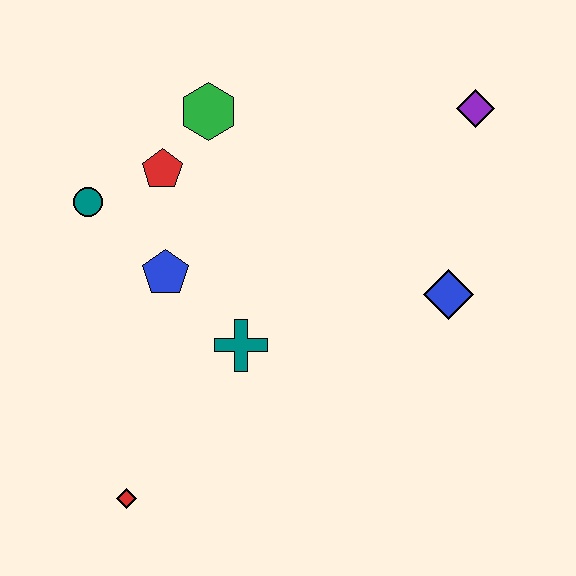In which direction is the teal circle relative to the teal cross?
The teal circle is to the left of the teal cross.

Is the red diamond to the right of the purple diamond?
No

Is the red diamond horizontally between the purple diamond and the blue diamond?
No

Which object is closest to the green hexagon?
The red pentagon is closest to the green hexagon.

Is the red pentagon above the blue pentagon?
Yes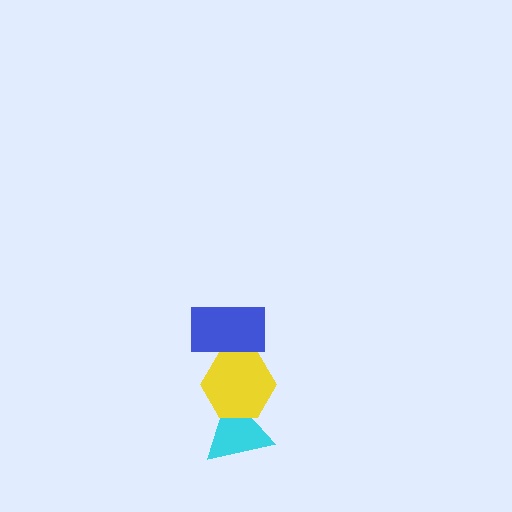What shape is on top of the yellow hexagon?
The blue rectangle is on top of the yellow hexagon.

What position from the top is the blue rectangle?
The blue rectangle is 1st from the top.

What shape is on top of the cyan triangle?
The yellow hexagon is on top of the cyan triangle.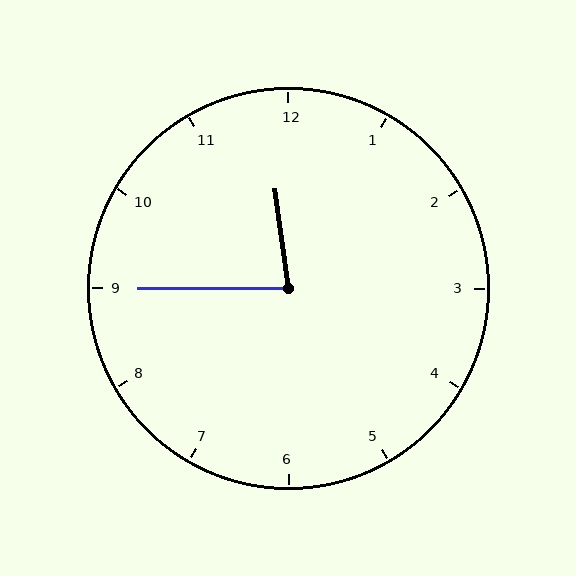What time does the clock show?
11:45.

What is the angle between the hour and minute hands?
Approximately 82 degrees.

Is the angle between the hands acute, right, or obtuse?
It is acute.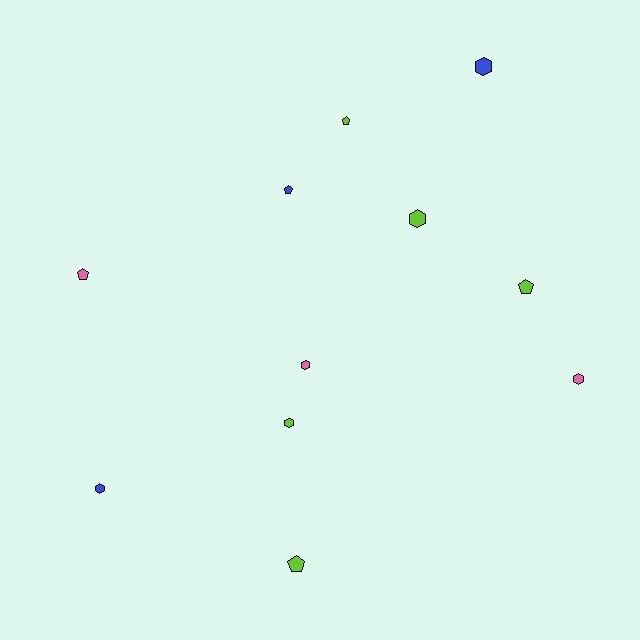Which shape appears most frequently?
Hexagon, with 6 objects.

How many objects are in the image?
There are 11 objects.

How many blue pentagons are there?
There is 1 blue pentagon.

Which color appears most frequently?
Lime, with 5 objects.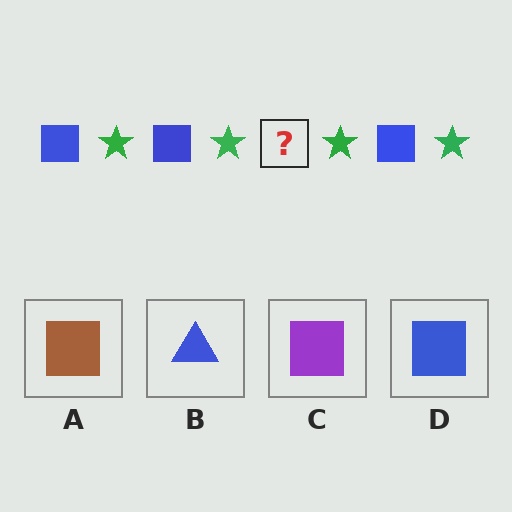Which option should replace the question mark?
Option D.